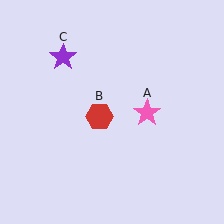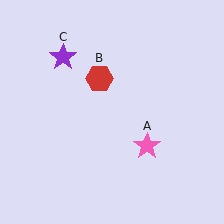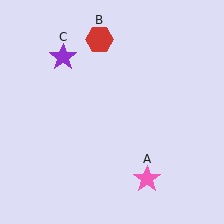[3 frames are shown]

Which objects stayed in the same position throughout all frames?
Purple star (object C) remained stationary.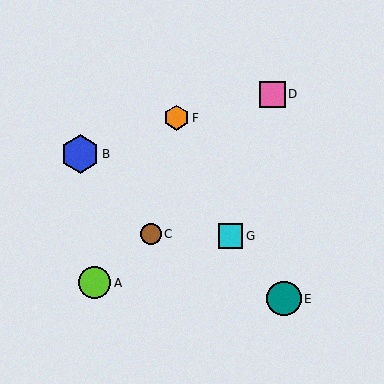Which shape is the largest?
The blue hexagon (labeled B) is the largest.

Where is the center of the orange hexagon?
The center of the orange hexagon is at (177, 118).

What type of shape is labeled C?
Shape C is a brown circle.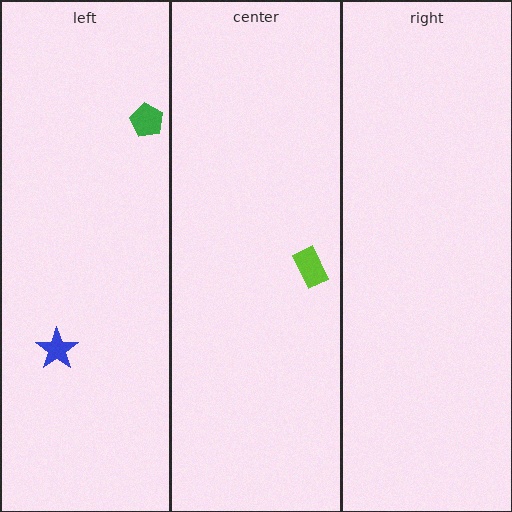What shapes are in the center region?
The lime rectangle.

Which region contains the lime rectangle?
The center region.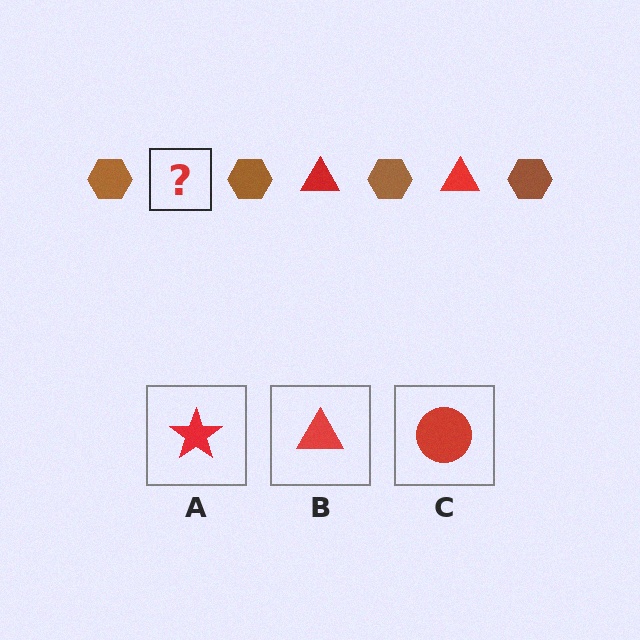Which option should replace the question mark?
Option B.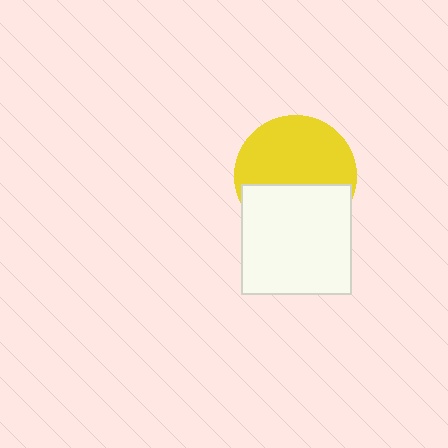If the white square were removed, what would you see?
You would see the complete yellow circle.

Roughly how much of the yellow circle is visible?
About half of it is visible (roughly 59%).